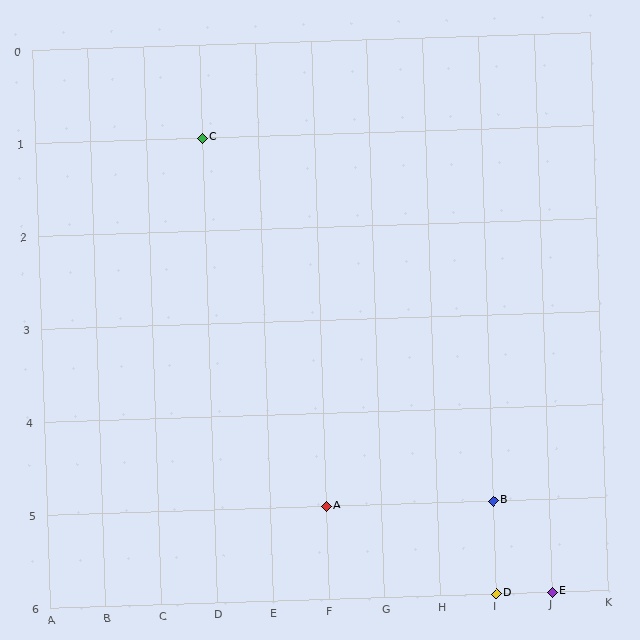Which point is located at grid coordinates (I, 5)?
Point B is at (I, 5).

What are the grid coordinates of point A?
Point A is at grid coordinates (F, 5).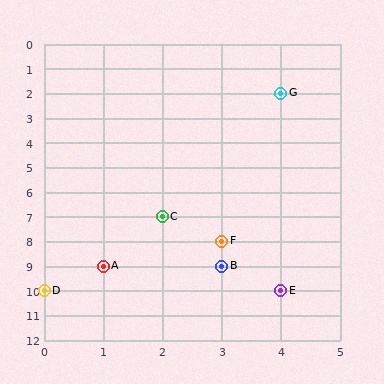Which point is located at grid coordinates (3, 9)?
Point B is at (3, 9).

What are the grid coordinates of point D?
Point D is at grid coordinates (0, 10).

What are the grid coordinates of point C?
Point C is at grid coordinates (2, 7).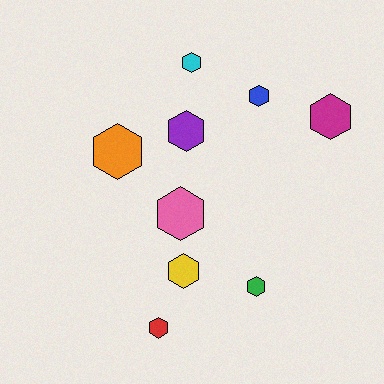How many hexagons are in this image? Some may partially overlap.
There are 9 hexagons.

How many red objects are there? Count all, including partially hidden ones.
There is 1 red object.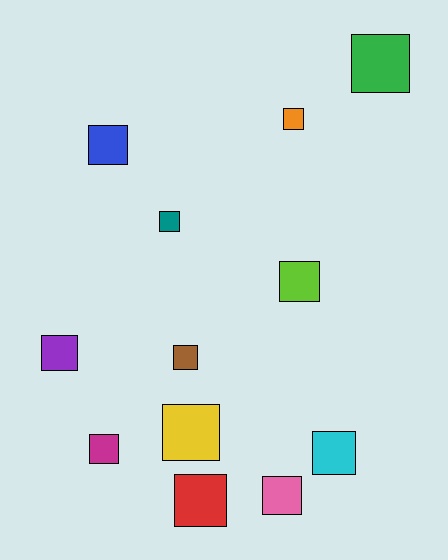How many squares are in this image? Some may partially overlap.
There are 12 squares.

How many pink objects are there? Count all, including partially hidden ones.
There is 1 pink object.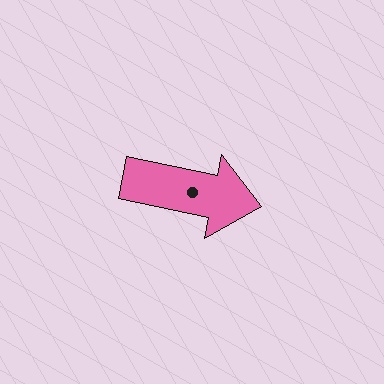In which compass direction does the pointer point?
East.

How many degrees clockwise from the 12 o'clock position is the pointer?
Approximately 102 degrees.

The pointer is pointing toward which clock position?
Roughly 3 o'clock.